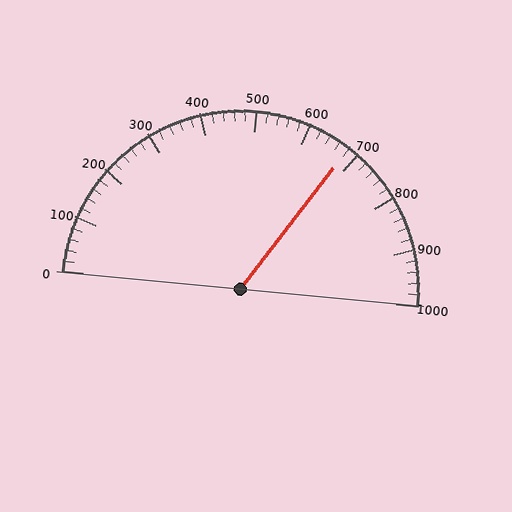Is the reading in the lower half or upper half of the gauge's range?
The reading is in the upper half of the range (0 to 1000).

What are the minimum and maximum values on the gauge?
The gauge ranges from 0 to 1000.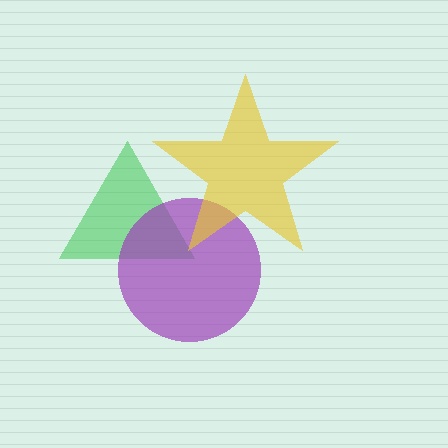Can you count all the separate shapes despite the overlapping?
Yes, there are 3 separate shapes.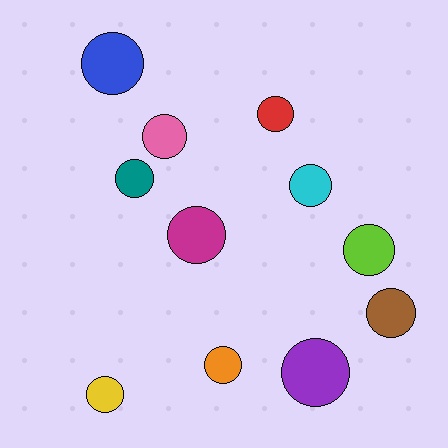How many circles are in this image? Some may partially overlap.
There are 11 circles.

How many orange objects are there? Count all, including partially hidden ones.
There is 1 orange object.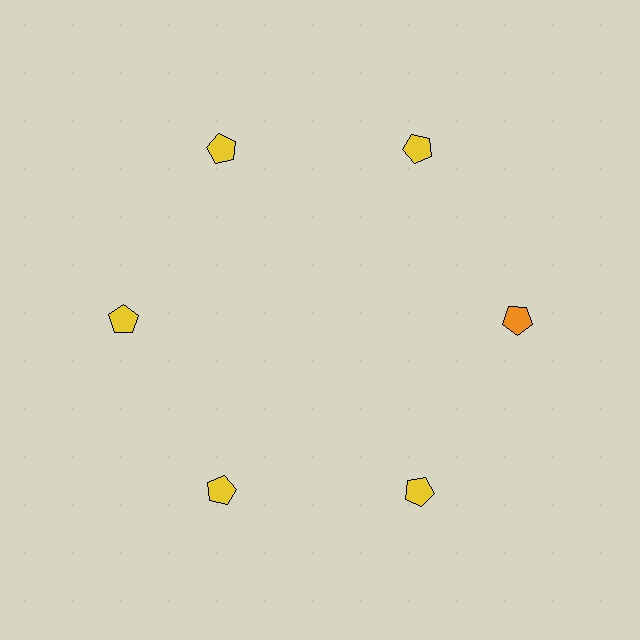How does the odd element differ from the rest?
It has a different color: orange instead of yellow.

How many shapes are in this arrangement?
There are 6 shapes arranged in a ring pattern.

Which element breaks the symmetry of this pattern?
The orange pentagon at roughly the 3 o'clock position breaks the symmetry. All other shapes are yellow pentagons.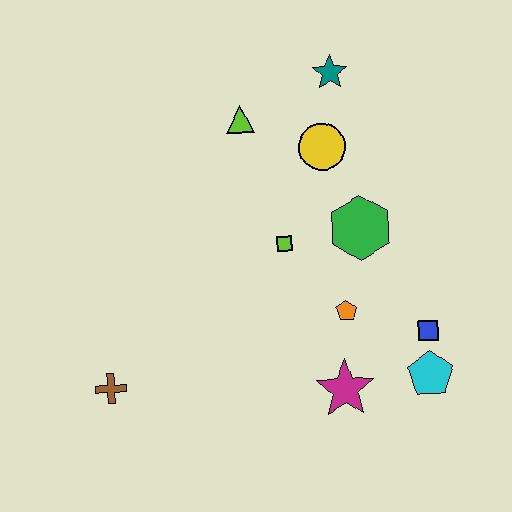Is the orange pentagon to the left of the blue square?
Yes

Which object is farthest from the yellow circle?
The brown cross is farthest from the yellow circle.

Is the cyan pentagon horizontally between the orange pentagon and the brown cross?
No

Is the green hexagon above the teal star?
No